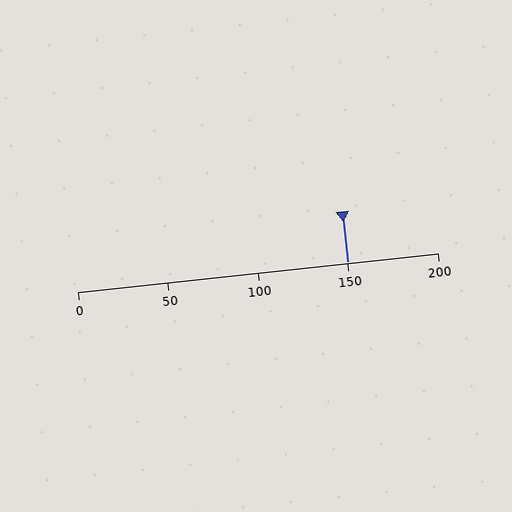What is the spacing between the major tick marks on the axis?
The major ticks are spaced 50 apart.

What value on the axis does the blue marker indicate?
The marker indicates approximately 150.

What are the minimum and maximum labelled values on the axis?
The axis runs from 0 to 200.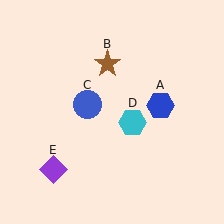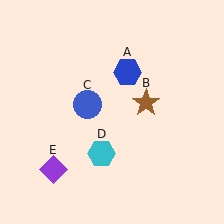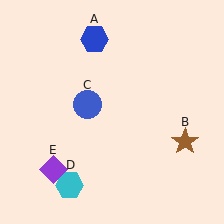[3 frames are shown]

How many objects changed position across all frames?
3 objects changed position: blue hexagon (object A), brown star (object B), cyan hexagon (object D).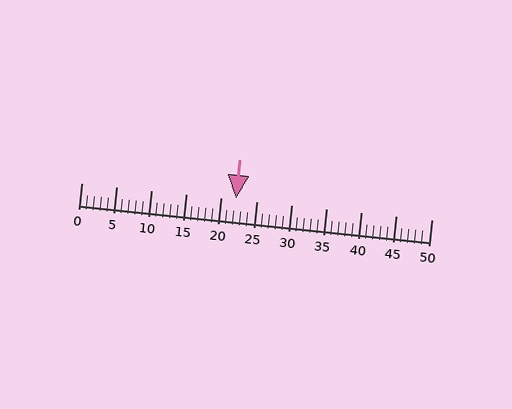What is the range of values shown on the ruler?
The ruler shows values from 0 to 50.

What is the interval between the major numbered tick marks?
The major tick marks are spaced 5 units apart.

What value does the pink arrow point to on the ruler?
The pink arrow points to approximately 22.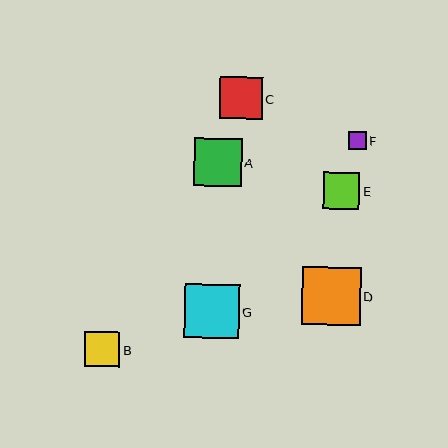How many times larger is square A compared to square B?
Square A is approximately 1.4 times the size of square B.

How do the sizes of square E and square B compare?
Square E and square B are approximately the same size.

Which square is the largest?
Square D is the largest with a size of approximately 59 pixels.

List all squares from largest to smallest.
From largest to smallest: D, G, A, C, E, B, F.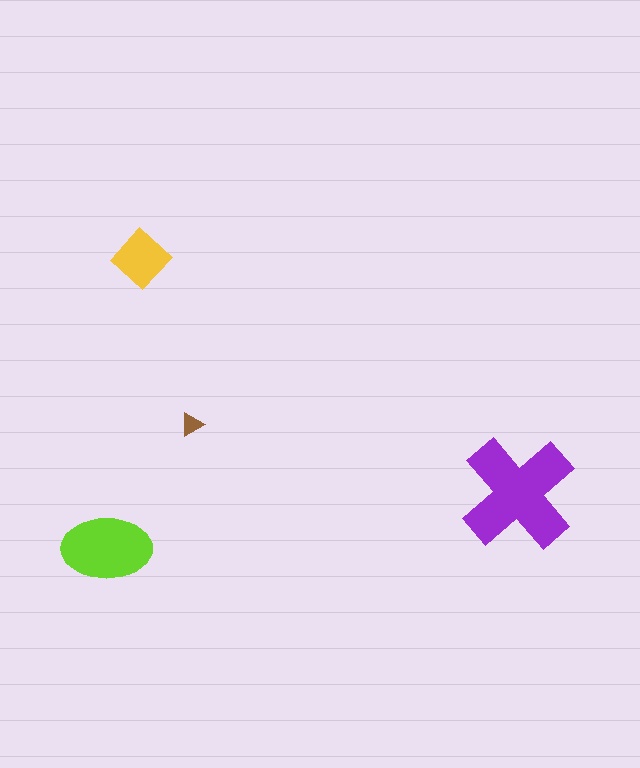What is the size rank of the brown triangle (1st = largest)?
4th.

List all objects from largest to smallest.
The purple cross, the lime ellipse, the yellow diamond, the brown triangle.